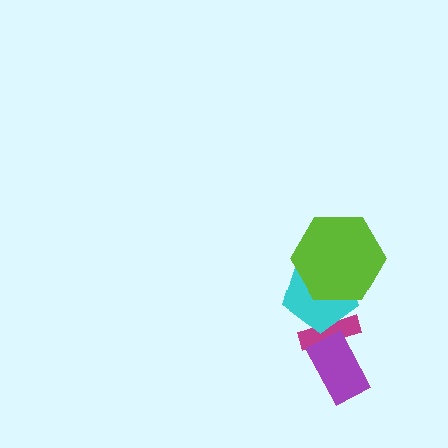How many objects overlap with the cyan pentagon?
2 objects overlap with the cyan pentagon.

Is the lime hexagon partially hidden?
No, no other shape covers it.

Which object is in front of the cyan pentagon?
The lime hexagon is in front of the cyan pentagon.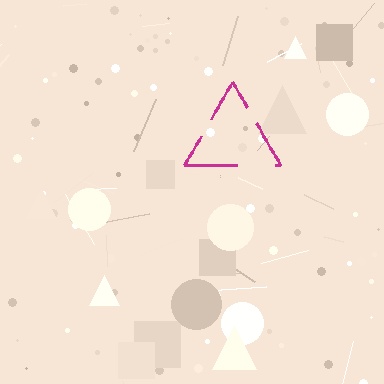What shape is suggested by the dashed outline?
The dashed outline suggests a triangle.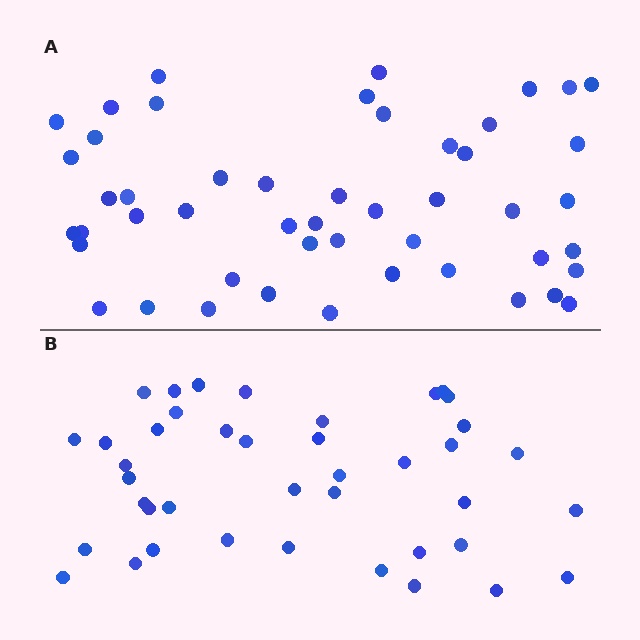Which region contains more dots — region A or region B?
Region A (the top region) has more dots.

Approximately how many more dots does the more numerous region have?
Region A has roughly 8 or so more dots than region B.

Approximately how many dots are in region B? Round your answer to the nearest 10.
About 40 dots. (The exact count is 41, which rounds to 40.)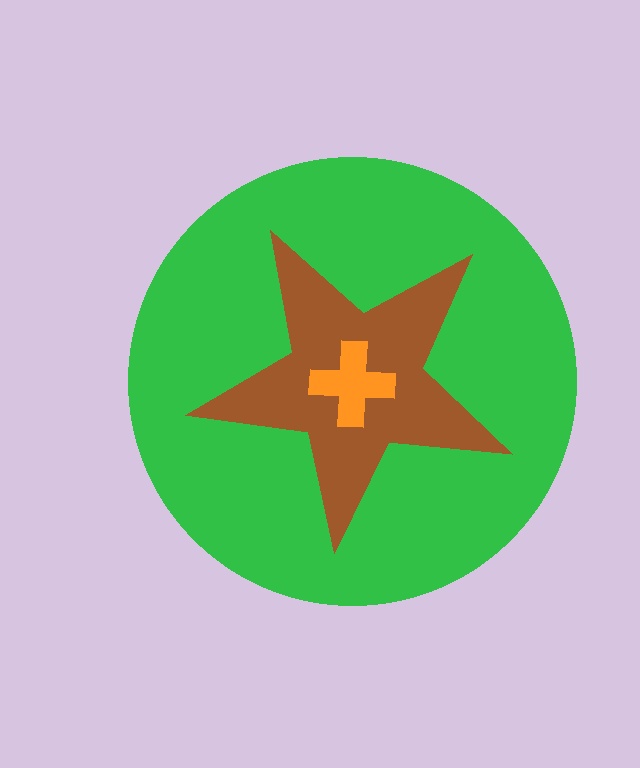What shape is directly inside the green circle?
The brown star.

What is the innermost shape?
The orange cross.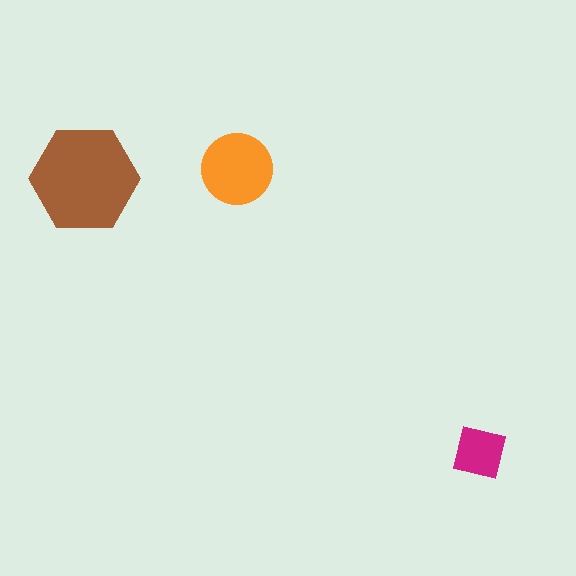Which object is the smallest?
The magenta square.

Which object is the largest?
The brown hexagon.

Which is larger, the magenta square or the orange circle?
The orange circle.